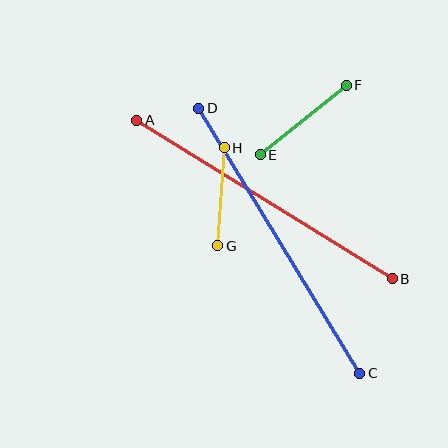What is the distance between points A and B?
The distance is approximately 301 pixels.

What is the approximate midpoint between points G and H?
The midpoint is at approximately (221, 197) pixels.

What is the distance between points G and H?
The distance is approximately 98 pixels.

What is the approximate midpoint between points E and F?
The midpoint is at approximately (303, 120) pixels.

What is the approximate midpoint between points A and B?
The midpoint is at approximately (264, 200) pixels.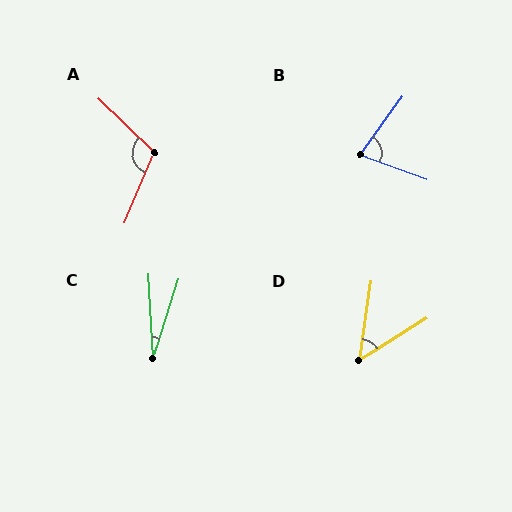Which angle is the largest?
A, at approximately 111 degrees.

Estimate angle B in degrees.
Approximately 74 degrees.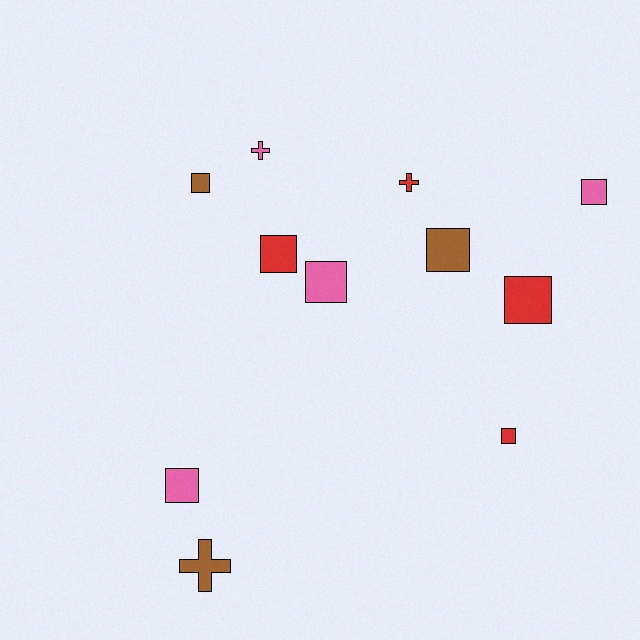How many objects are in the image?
There are 11 objects.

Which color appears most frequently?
Red, with 4 objects.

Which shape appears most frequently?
Square, with 8 objects.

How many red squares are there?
There are 3 red squares.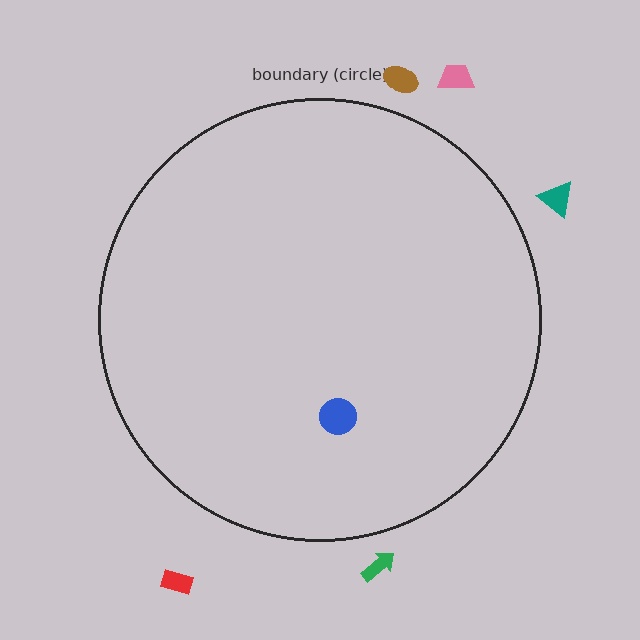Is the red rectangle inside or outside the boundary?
Outside.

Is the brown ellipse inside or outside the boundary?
Outside.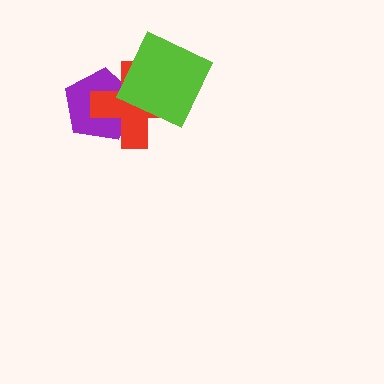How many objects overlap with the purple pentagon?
1 object overlaps with the purple pentagon.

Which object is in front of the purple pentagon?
The red cross is in front of the purple pentagon.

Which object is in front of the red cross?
The lime square is in front of the red cross.